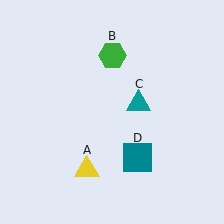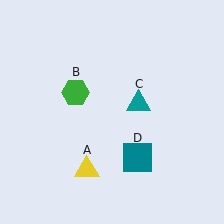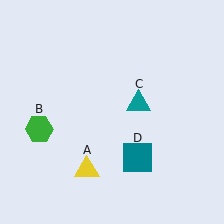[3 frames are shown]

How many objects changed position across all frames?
1 object changed position: green hexagon (object B).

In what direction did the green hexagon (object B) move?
The green hexagon (object B) moved down and to the left.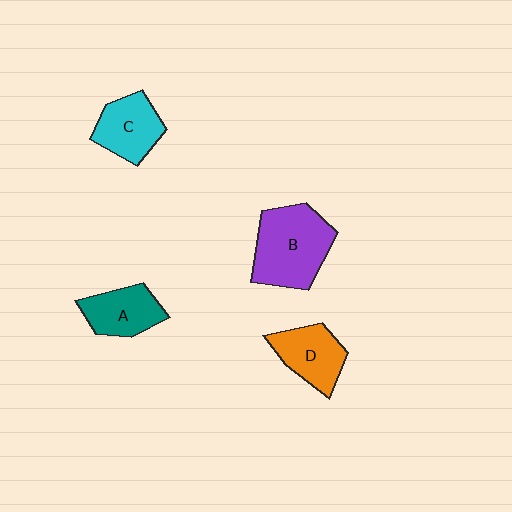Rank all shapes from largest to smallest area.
From largest to smallest: B (purple), D (orange), C (cyan), A (teal).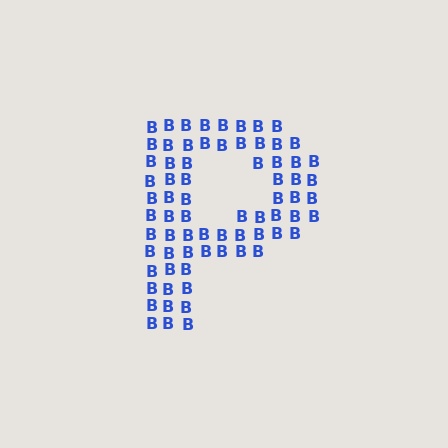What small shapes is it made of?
It is made of small letter B's.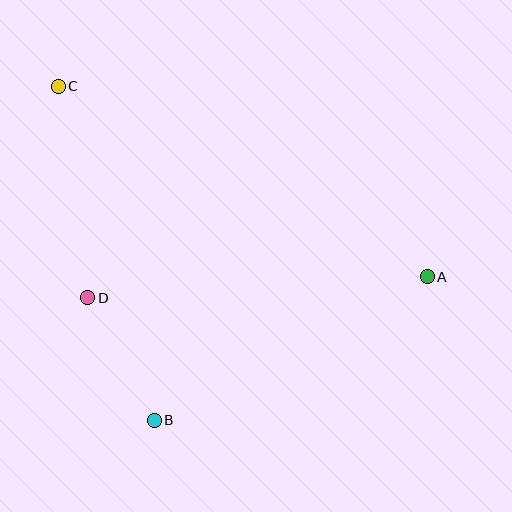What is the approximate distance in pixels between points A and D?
The distance between A and D is approximately 340 pixels.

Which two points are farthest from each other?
Points A and C are farthest from each other.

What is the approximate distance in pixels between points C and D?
The distance between C and D is approximately 214 pixels.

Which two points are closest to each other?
Points B and D are closest to each other.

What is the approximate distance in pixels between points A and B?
The distance between A and B is approximately 308 pixels.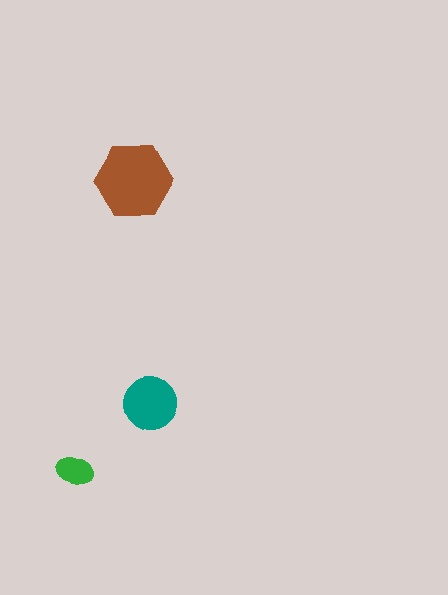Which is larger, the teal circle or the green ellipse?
The teal circle.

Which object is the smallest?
The green ellipse.